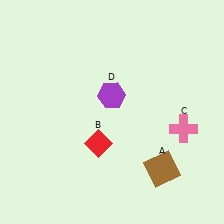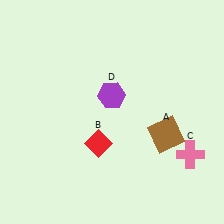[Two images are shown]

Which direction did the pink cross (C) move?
The pink cross (C) moved down.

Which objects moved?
The objects that moved are: the brown square (A), the pink cross (C).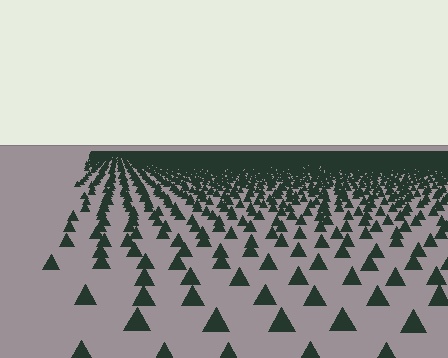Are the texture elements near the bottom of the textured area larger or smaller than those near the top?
Larger. Near the bottom, elements are closer to the viewer and appear at a bigger on-screen size.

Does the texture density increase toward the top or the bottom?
Density increases toward the top.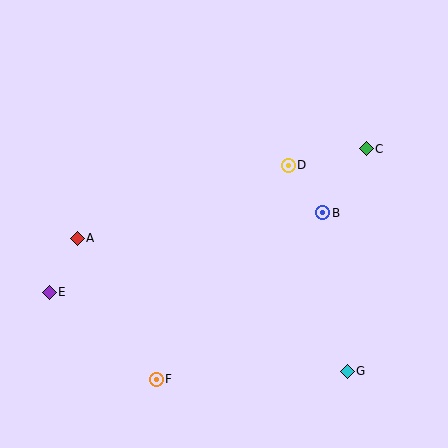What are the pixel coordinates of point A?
Point A is at (77, 238).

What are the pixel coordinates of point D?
Point D is at (288, 165).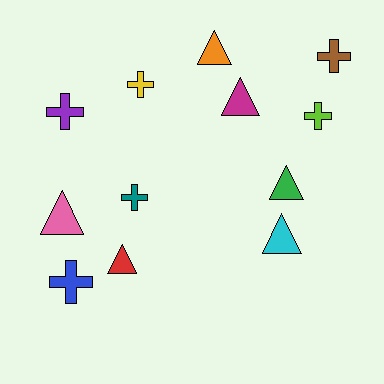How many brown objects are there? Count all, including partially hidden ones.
There is 1 brown object.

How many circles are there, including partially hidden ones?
There are no circles.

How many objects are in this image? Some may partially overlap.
There are 12 objects.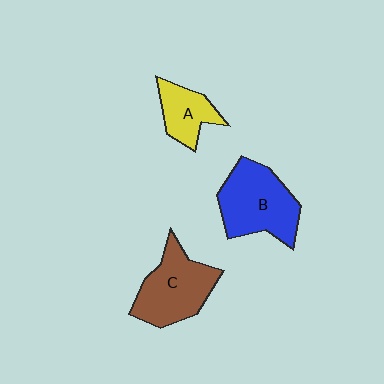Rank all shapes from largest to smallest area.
From largest to smallest: B (blue), C (brown), A (yellow).